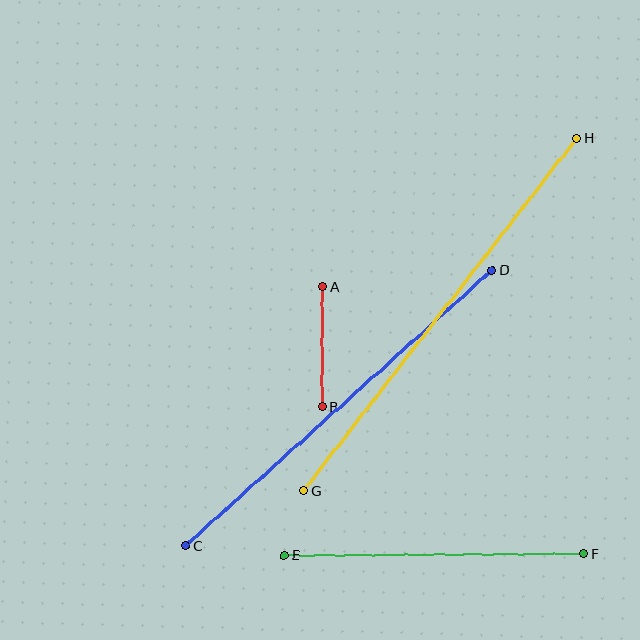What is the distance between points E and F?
The distance is approximately 299 pixels.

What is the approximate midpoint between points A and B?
The midpoint is at approximately (322, 347) pixels.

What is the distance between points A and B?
The distance is approximately 120 pixels.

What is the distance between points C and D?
The distance is approximately 413 pixels.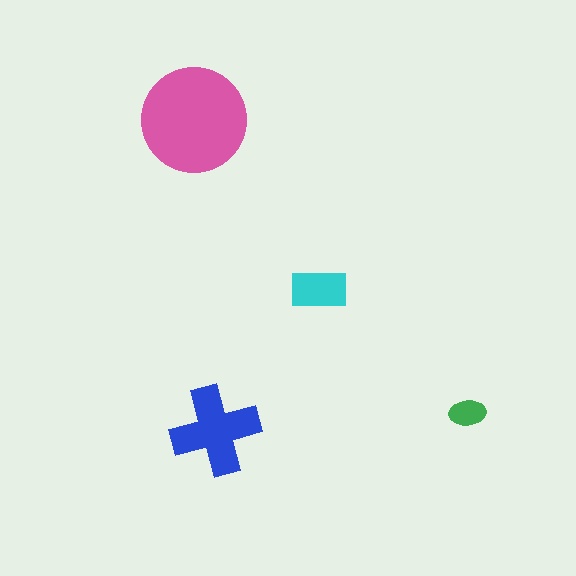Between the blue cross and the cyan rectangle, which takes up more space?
The blue cross.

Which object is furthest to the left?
The pink circle is leftmost.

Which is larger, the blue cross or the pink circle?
The pink circle.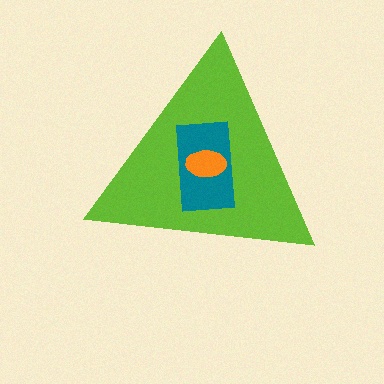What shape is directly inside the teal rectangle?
The orange ellipse.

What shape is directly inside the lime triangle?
The teal rectangle.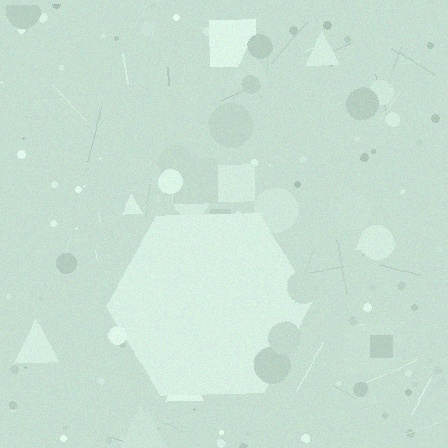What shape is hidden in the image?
A hexagon is hidden in the image.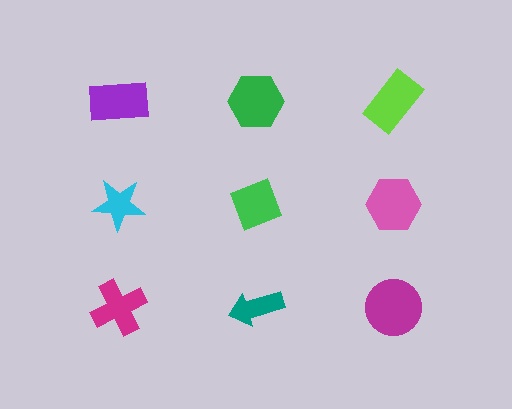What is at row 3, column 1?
A magenta cross.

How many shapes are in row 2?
3 shapes.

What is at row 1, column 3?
A lime rectangle.